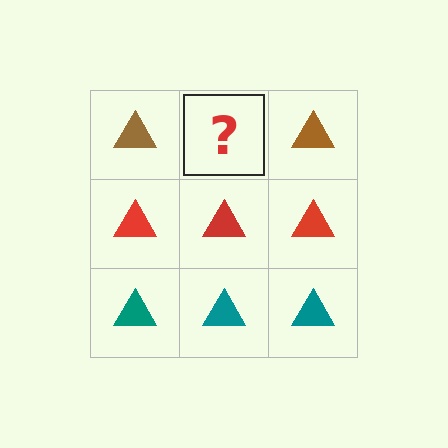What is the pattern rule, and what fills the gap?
The rule is that each row has a consistent color. The gap should be filled with a brown triangle.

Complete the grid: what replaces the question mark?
The question mark should be replaced with a brown triangle.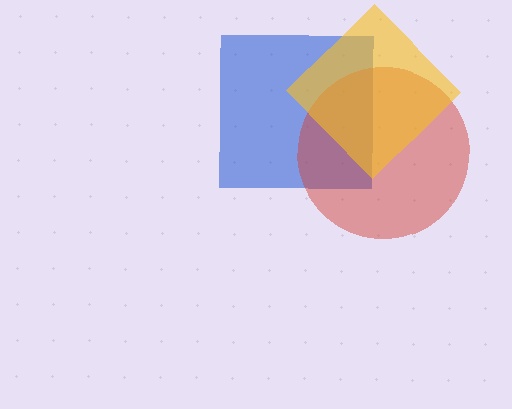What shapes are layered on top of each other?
The layered shapes are: a blue square, a red circle, a yellow diamond.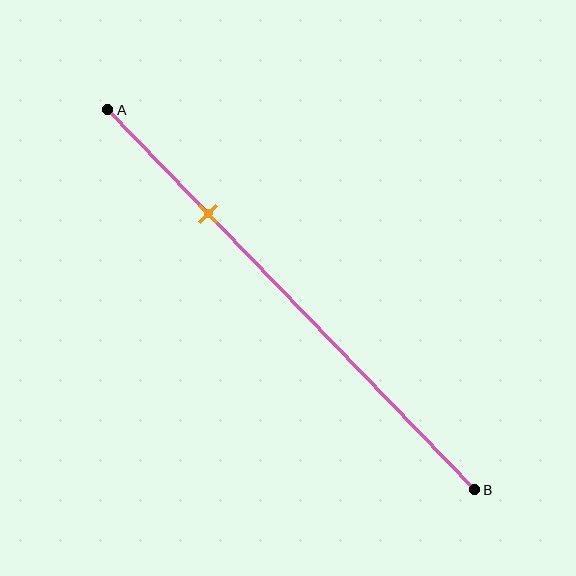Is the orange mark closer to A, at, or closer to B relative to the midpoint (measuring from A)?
The orange mark is closer to point A than the midpoint of segment AB.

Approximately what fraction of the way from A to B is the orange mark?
The orange mark is approximately 25% of the way from A to B.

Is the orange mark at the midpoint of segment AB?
No, the mark is at about 25% from A, not at the 50% midpoint.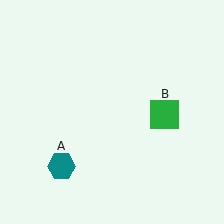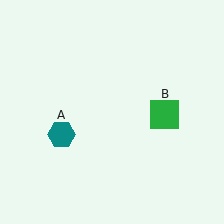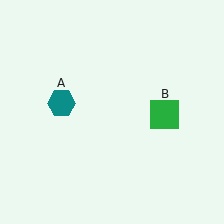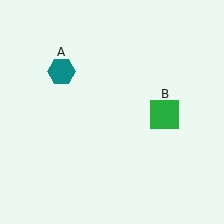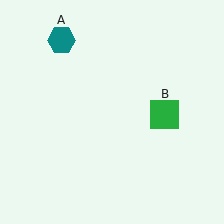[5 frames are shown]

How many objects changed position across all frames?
1 object changed position: teal hexagon (object A).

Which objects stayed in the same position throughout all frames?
Green square (object B) remained stationary.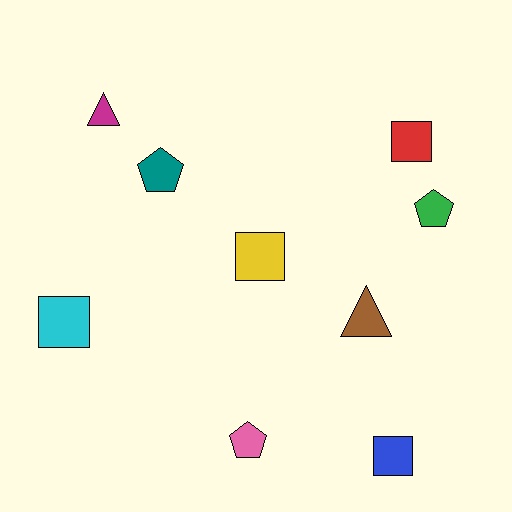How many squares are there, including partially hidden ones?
There are 4 squares.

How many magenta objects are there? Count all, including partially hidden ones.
There is 1 magenta object.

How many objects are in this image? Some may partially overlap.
There are 9 objects.